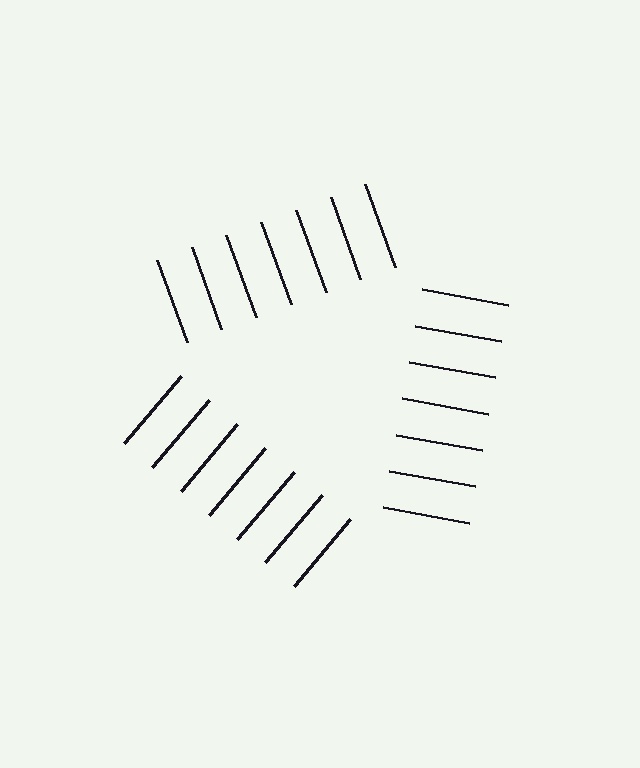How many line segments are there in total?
21 — 7 along each of the 3 edges.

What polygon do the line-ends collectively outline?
An illusory triangle — the line segments terminate on its edges but no continuous stroke is drawn.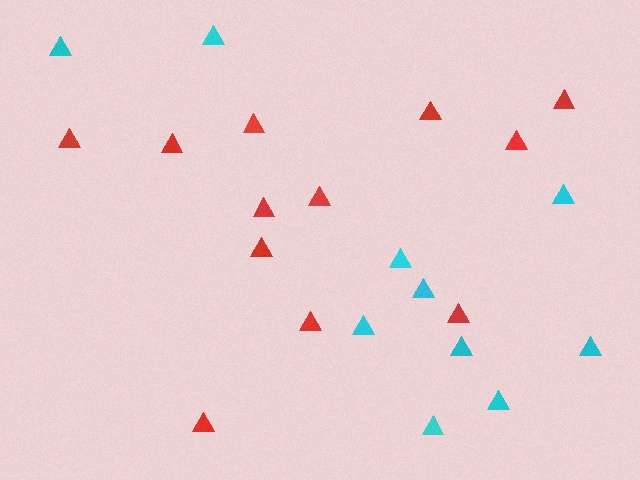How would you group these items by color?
There are 2 groups: one group of red triangles (12) and one group of cyan triangles (10).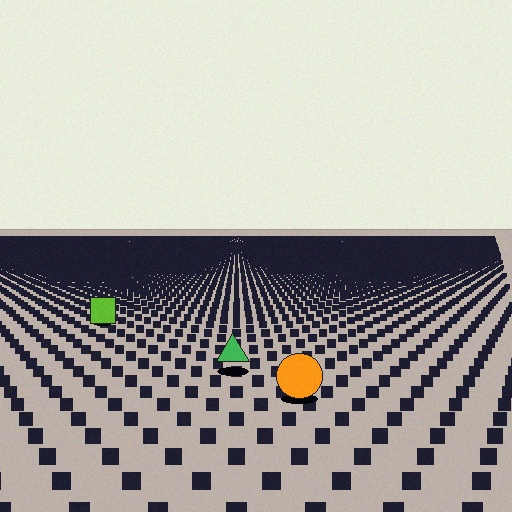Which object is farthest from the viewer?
The lime square is farthest from the viewer. It appears smaller and the ground texture around it is denser.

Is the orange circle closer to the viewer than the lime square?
Yes. The orange circle is closer — you can tell from the texture gradient: the ground texture is coarser near it.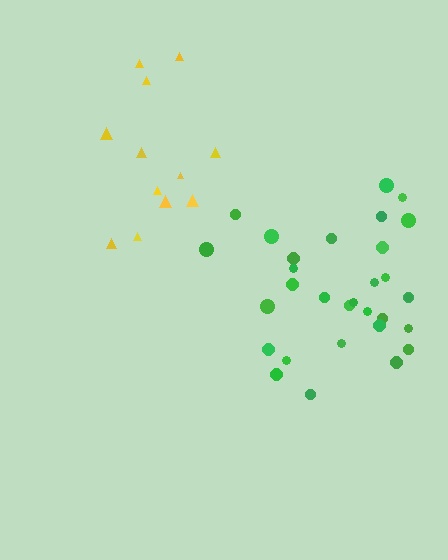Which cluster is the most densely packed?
Green.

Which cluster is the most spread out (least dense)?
Yellow.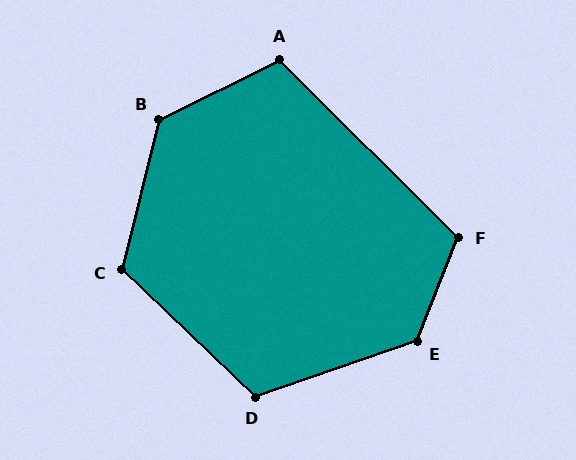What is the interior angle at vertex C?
Approximately 120 degrees (obtuse).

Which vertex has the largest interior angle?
E, at approximately 131 degrees.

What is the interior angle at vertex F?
Approximately 113 degrees (obtuse).